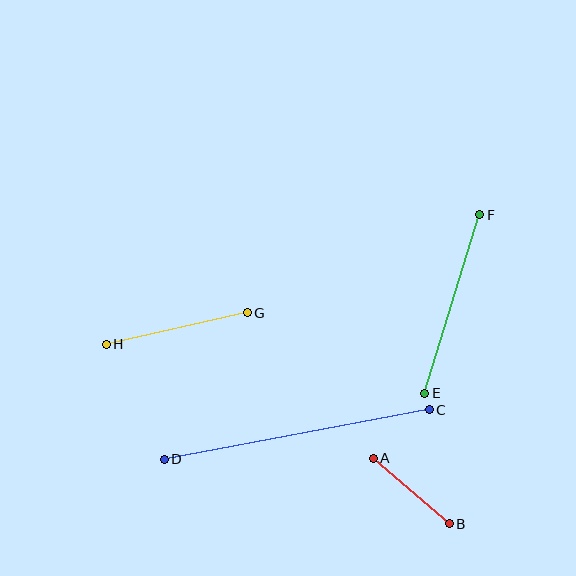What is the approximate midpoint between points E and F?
The midpoint is at approximately (452, 304) pixels.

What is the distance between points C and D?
The distance is approximately 270 pixels.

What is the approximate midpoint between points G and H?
The midpoint is at approximately (177, 328) pixels.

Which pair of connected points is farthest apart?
Points C and D are farthest apart.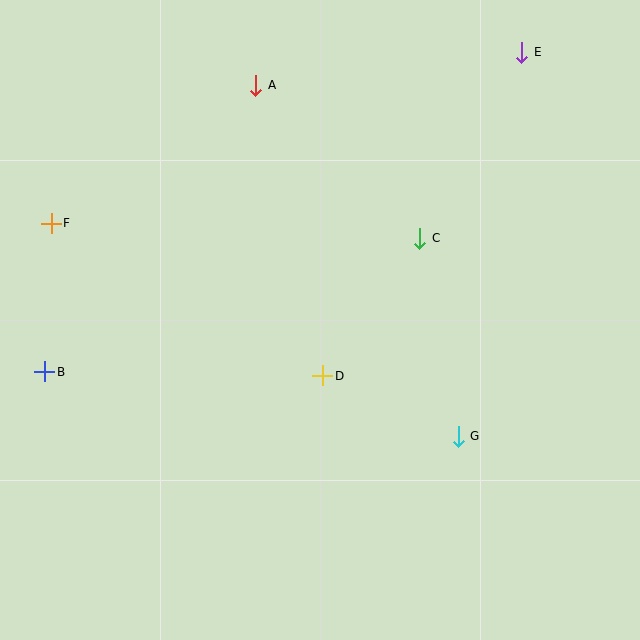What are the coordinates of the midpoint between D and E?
The midpoint between D and E is at (422, 214).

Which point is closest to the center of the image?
Point D at (323, 376) is closest to the center.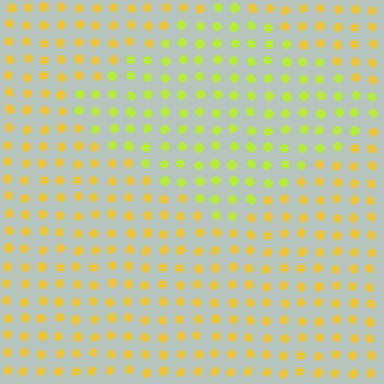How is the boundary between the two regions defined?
The boundary is defined purely by a slight shift in hue (about 31 degrees). Spacing, size, and orientation are identical on both sides.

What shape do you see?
I see a diamond.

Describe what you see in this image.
The image is filled with small yellow elements in a uniform arrangement. A diamond-shaped region is visible where the elements are tinted to a slightly different hue, forming a subtle color boundary.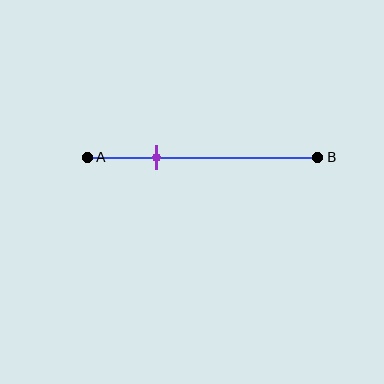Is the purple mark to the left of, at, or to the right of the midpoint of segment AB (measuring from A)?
The purple mark is to the left of the midpoint of segment AB.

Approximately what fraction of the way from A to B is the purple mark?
The purple mark is approximately 30% of the way from A to B.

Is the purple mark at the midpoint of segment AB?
No, the mark is at about 30% from A, not at the 50% midpoint.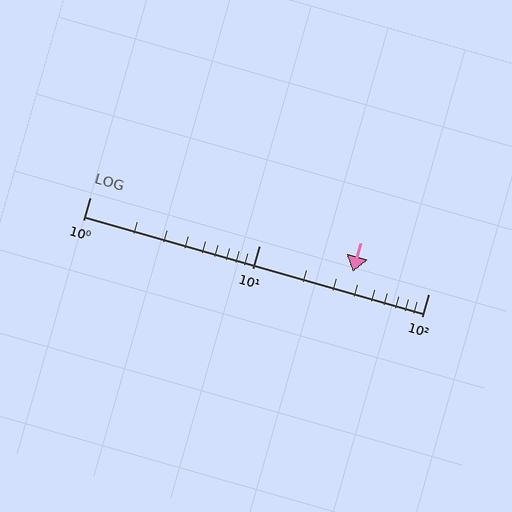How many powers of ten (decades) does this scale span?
The scale spans 2 decades, from 1 to 100.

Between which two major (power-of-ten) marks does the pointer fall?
The pointer is between 10 and 100.